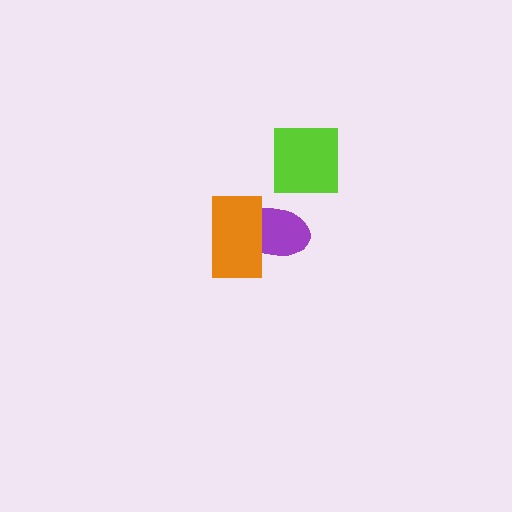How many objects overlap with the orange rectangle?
1 object overlaps with the orange rectangle.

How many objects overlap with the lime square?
0 objects overlap with the lime square.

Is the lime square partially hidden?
No, no other shape covers it.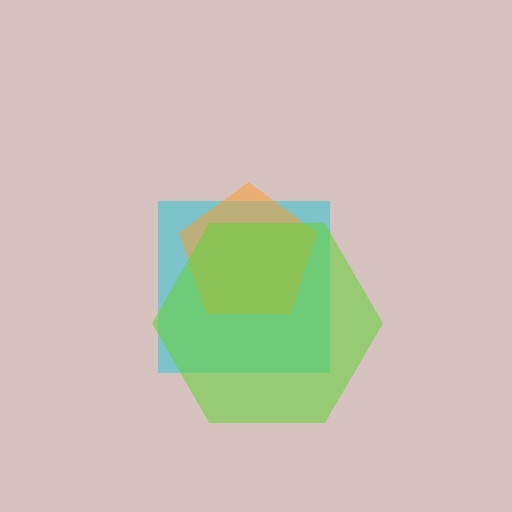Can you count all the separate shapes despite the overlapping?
Yes, there are 3 separate shapes.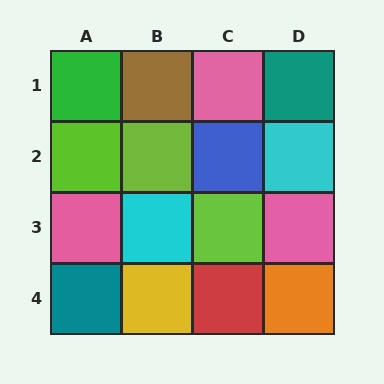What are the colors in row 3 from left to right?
Pink, cyan, lime, pink.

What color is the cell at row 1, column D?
Teal.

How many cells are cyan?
2 cells are cyan.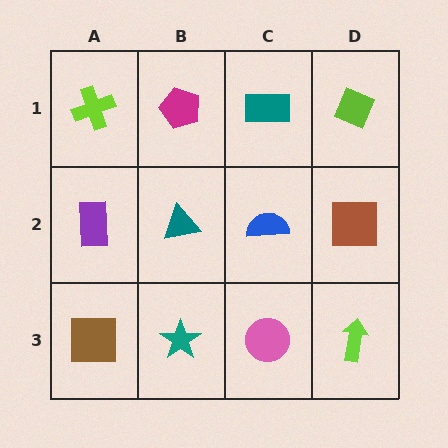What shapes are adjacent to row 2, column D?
A lime diamond (row 1, column D), a lime arrow (row 3, column D), a blue semicircle (row 2, column C).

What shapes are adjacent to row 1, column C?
A blue semicircle (row 2, column C), a magenta pentagon (row 1, column B), a lime diamond (row 1, column D).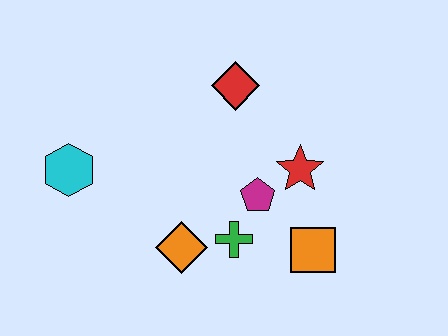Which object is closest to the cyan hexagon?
The orange diamond is closest to the cyan hexagon.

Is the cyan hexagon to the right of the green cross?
No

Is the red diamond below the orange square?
No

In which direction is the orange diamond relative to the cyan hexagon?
The orange diamond is to the right of the cyan hexagon.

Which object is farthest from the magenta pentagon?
The cyan hexagon is farthest from the magenta pentagon.